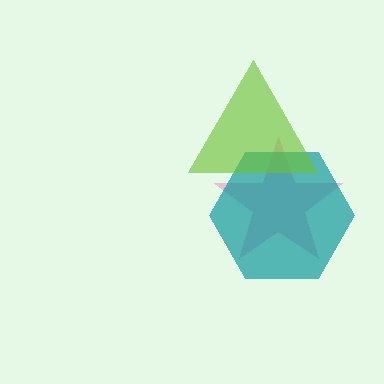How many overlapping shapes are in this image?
There are 3 overlapping shapes in the image.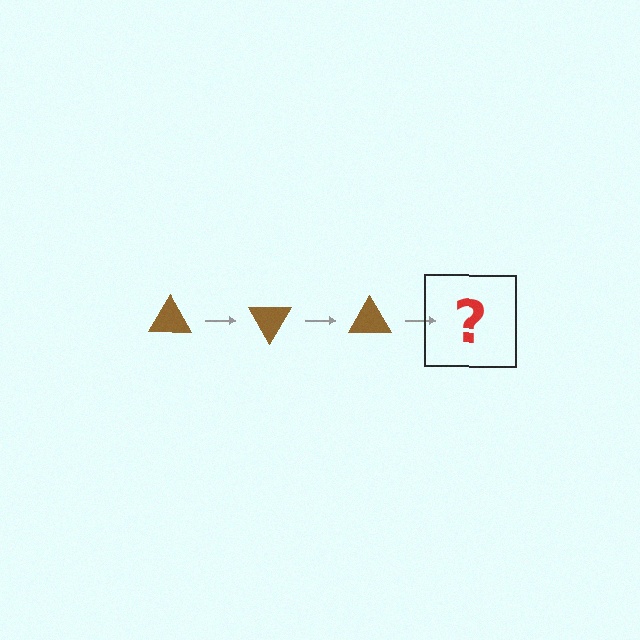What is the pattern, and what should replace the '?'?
The pattern is that the triangle rotates 60 degrees each step. The '?' should be a brown triangle rotated 180 degrees.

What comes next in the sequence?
The next element should be a brown triangle rotated 180 degrees.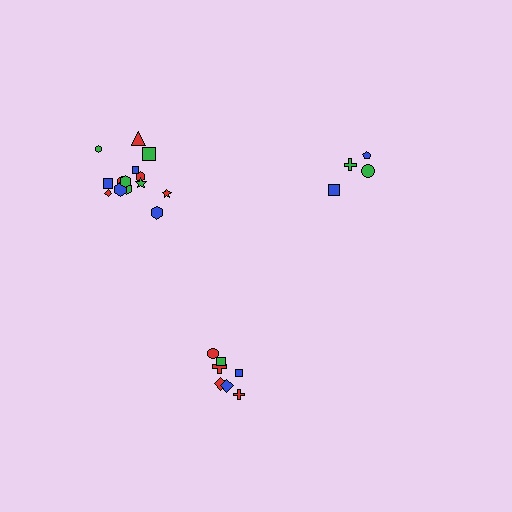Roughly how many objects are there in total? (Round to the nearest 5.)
Roughly 25 objects in total.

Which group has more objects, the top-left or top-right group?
The top-left group.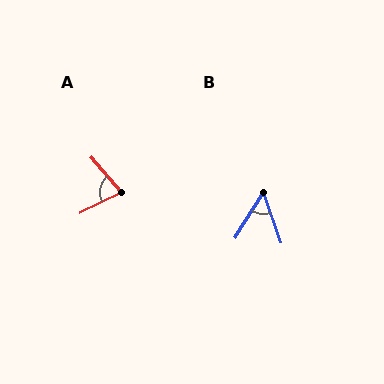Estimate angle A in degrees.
Approximately 75 degrees.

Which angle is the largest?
A, at approximately 75 degrees.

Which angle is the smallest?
B, at approximately 51 degrees.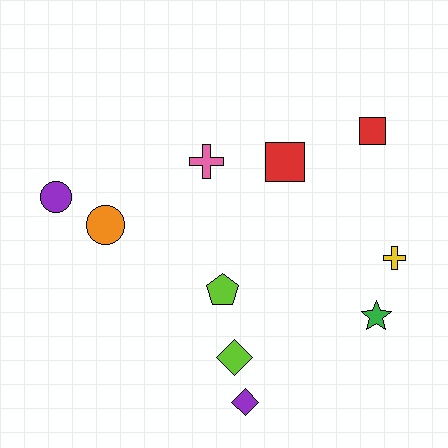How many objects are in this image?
There are 10 objects.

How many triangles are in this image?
There are no triangles.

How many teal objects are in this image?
There are no teal objects.